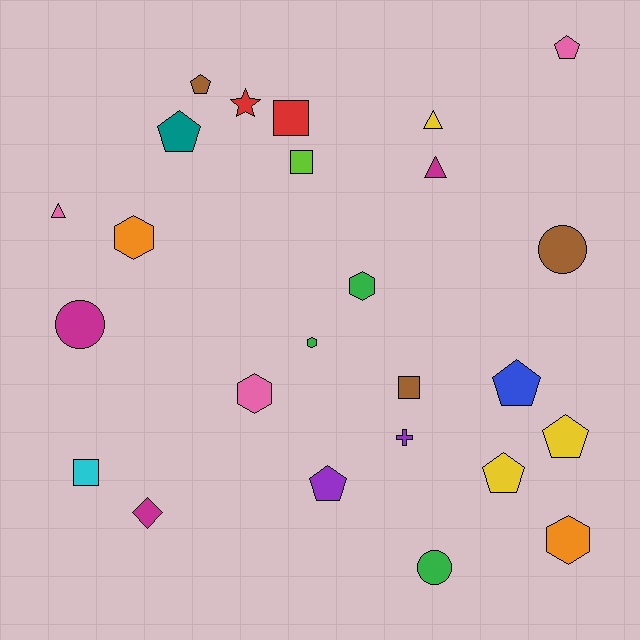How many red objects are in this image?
There are 2 red objects.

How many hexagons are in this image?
There are 5 hexagons.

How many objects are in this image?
There are 25 objects.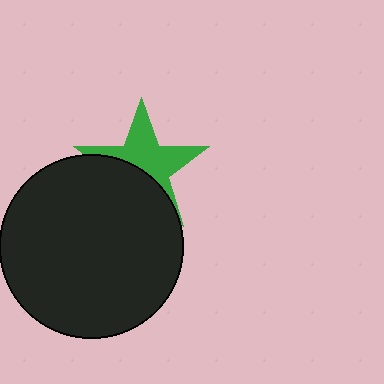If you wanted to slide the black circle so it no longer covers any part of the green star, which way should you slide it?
Slide it down — that is the most direct way to separate the two shapes.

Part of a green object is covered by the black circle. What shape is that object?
It is a star.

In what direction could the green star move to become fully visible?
The green star could move up. That would shift it out from behind the black circle entirely.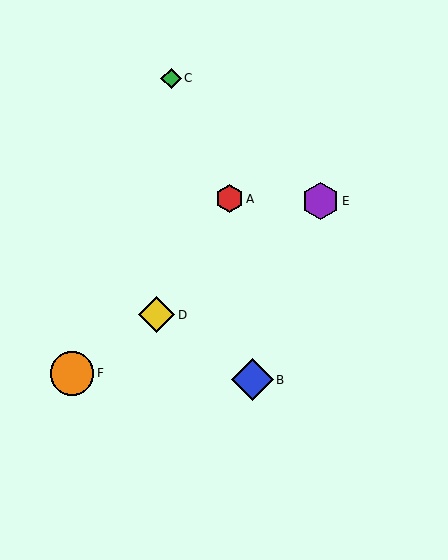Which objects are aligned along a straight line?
Objects D, E, F are aligned along a straight line.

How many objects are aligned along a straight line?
3 objects (D, E, F) are aligned along a straight line.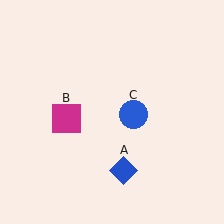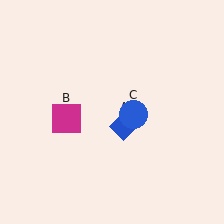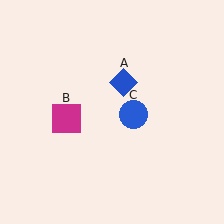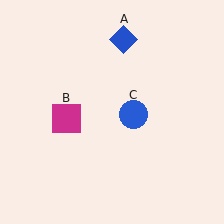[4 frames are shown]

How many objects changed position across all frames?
1 object changed position: blue diamond (object A).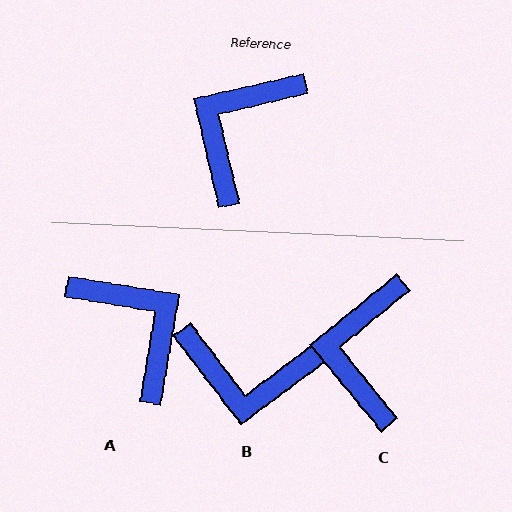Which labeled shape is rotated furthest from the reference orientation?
B, about 114 degrees away.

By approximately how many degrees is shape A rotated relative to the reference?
Approximately 112 degrees clockwise.